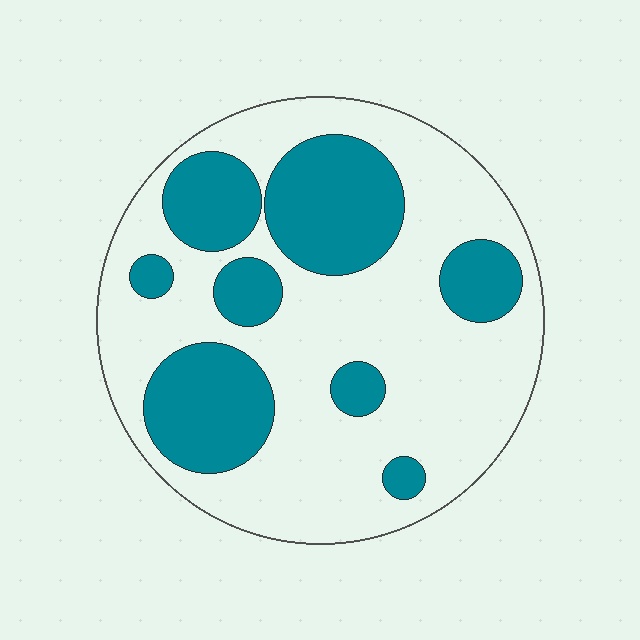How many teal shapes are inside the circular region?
8.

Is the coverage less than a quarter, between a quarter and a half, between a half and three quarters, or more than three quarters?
Between a quarter and a half.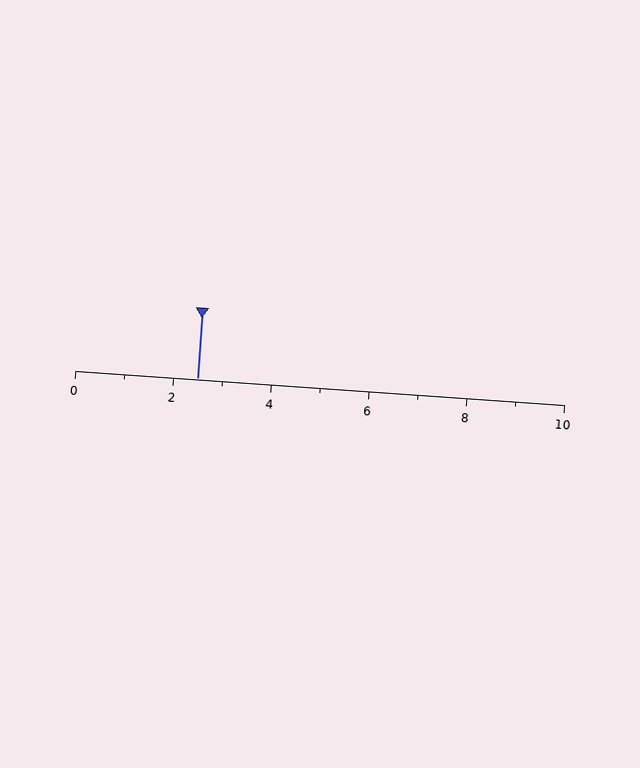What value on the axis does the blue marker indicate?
The marker indicates approximately 2.5.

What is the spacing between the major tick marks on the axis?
The major ticks are spaced 2 apart.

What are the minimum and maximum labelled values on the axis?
The axis runs from 0 to 10.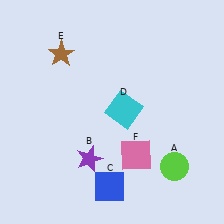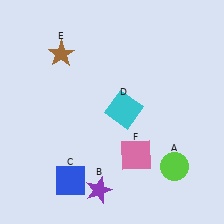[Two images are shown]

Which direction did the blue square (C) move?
The blue square (C) moved left.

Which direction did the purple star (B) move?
The purple star (B) moved down.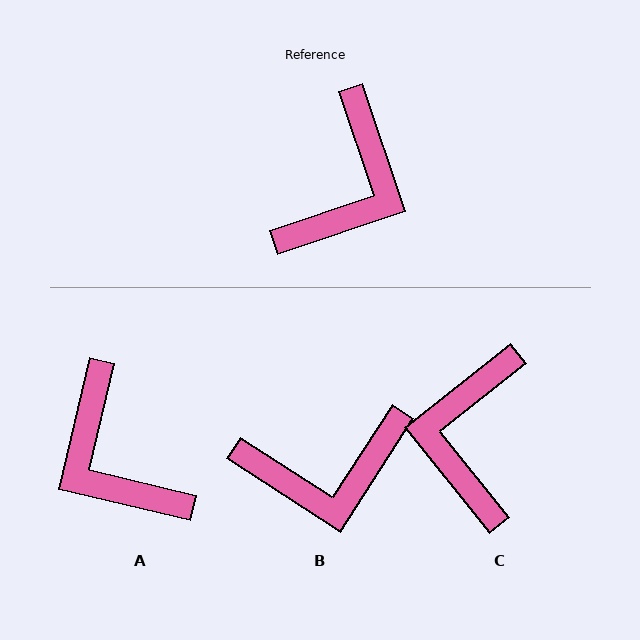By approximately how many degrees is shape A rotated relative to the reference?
Approximately 122 degrees clockwise.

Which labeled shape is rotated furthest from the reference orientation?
C, about 160 degrees away.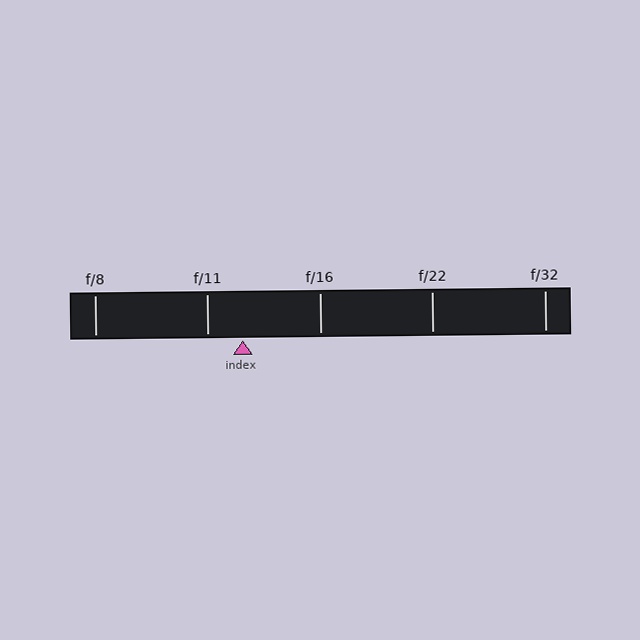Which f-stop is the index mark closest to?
The index mark is closest to f/11.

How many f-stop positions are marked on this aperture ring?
There are 5 f-stop positions marked.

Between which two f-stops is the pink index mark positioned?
The index mark is between f/11 and f/16.